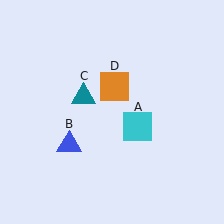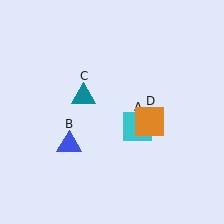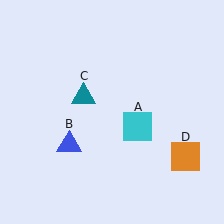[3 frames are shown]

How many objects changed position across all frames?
1 object changed position: orange square (object D).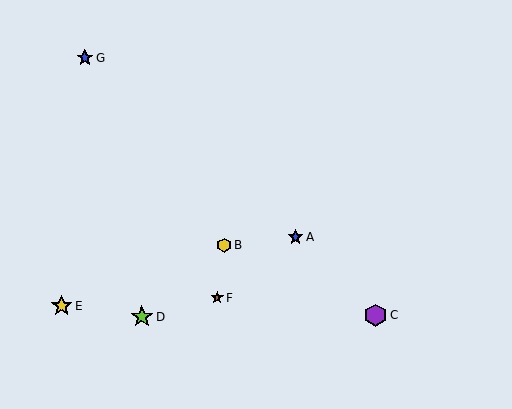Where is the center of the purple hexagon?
The center of the purple hexagon is at (376, 315).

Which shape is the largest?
The lime star (labeled D) is the largest.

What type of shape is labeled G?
Shape G is a blue star.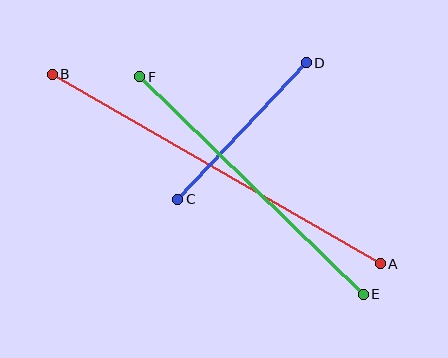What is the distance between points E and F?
The distance is approximately 312 pixels.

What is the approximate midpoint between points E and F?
The midpoint is at approximately (252, 186) pixels.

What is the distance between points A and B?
The distance is approximately 379 pixels.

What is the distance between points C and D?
The distance is approximately 187 pixels.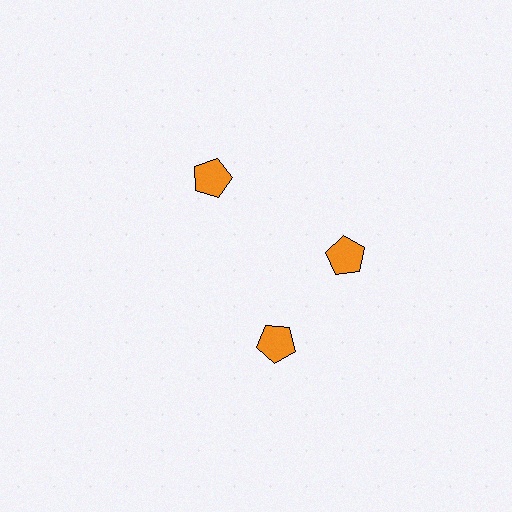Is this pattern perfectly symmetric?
No. The 3 orange pentagons are arranged in a ring, but one element near the 7 o'clock position is rotated out of alignment along the ring, breaking the 3-fold rotational symmetry.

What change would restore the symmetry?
The symmetry would be restored by rotating it back into even spacing with its neighbors so that all 3 pentagons sit at equal angles and equal distance from the center.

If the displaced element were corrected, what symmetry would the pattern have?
It would have 3-fold rotational symmetry — the pattern would map onto itself every 120 degrees.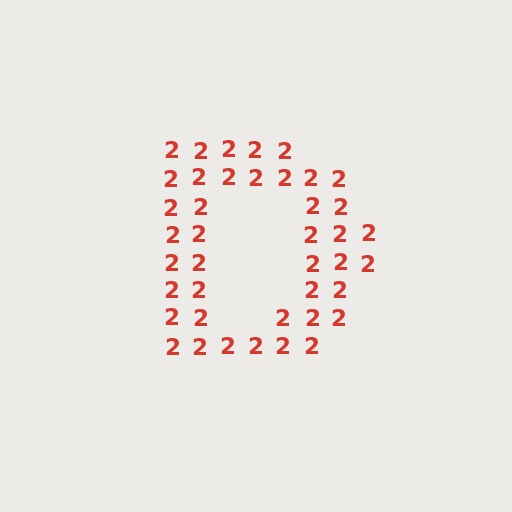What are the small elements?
The small elements are digit 2's.